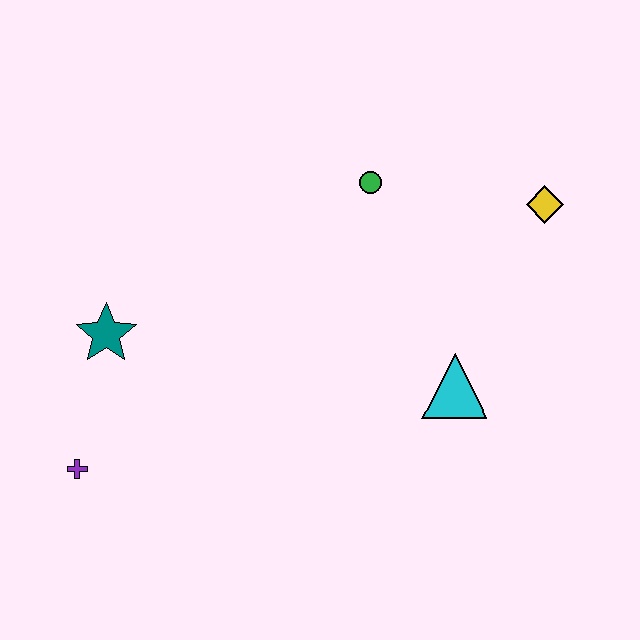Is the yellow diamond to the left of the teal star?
No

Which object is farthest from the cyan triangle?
The purple cross is farthest from the cyan triangle.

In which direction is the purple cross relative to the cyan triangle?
The purple cross is to the left of the cyan triangle.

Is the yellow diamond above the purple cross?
Yes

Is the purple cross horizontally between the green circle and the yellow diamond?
No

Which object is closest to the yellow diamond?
The green circle is closest to the yellow diamond.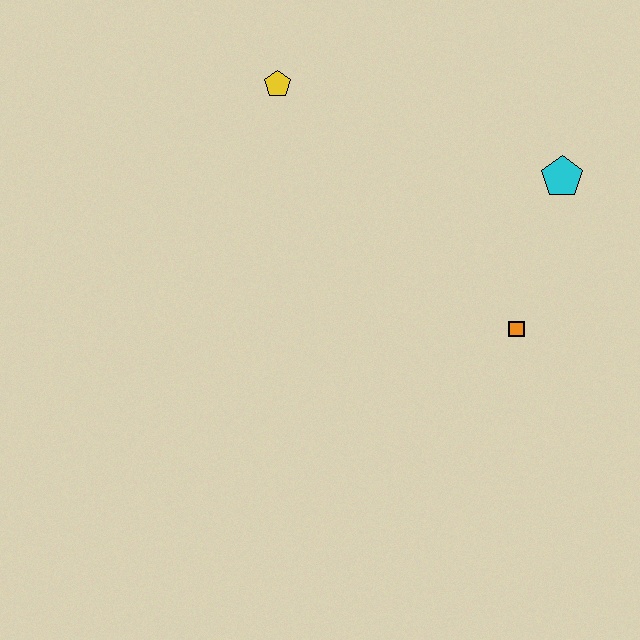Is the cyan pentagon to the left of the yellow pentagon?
No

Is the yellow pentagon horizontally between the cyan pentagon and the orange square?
No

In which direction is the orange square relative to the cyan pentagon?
The orange square is below the cyan pentagon.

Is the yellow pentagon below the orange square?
No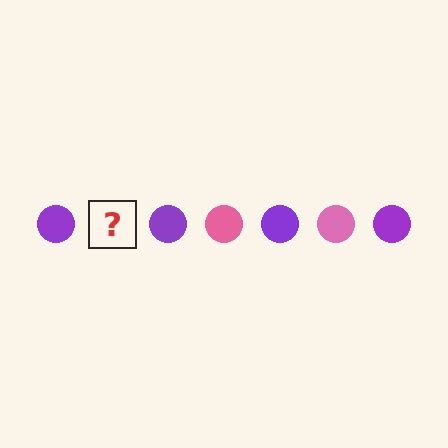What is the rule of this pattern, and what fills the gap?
The rule is that the pattern cycles through purple, pink circles. The gap should be filled with a pink circle.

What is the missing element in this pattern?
The missing element is a pink circle.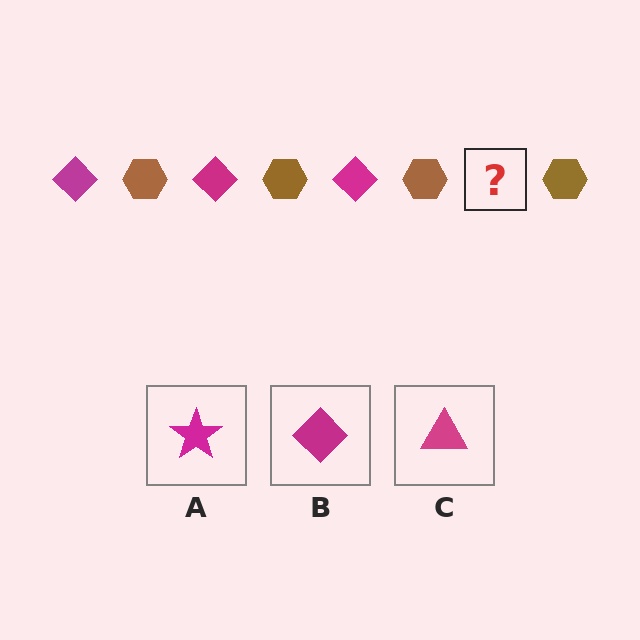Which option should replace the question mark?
Option B.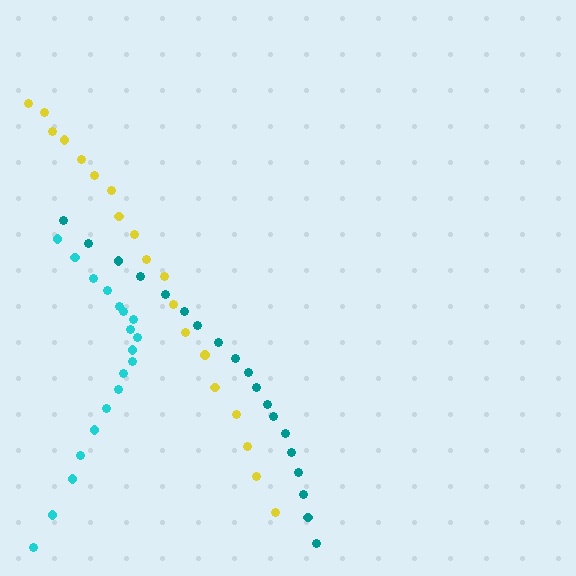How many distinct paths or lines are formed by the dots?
There are 3 distinct paths.